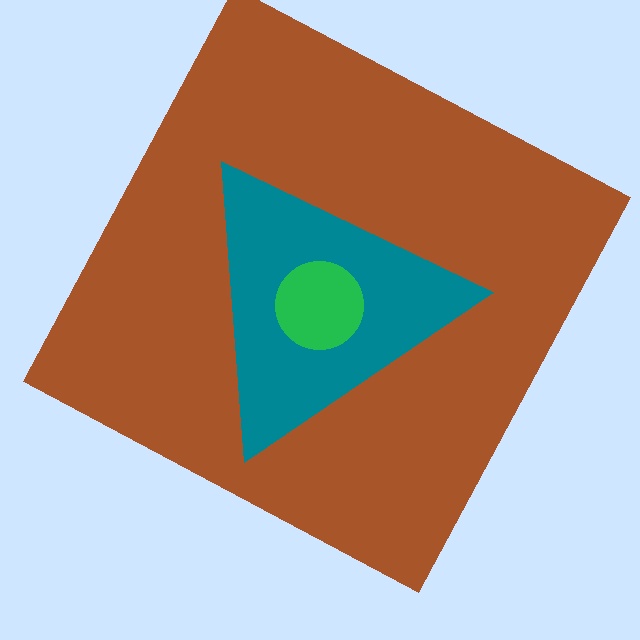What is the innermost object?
The green circle.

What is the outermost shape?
The brown square.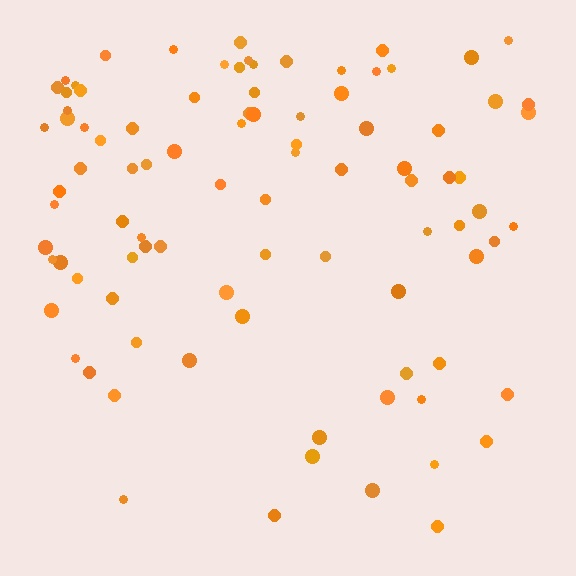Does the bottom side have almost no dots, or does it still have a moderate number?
Still a moderate number, just noticeably fewer than the top.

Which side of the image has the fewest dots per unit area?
The bottom.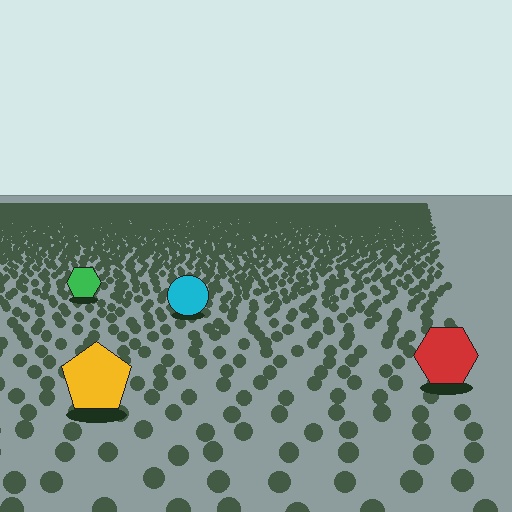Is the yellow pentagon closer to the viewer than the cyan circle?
Yes. The yellow pentagon is closer — you can tell from the texture gradient: the ground texture is coarser near it.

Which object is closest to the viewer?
The yellow pentagon is closest. The texture marks near it are larger and more spread out.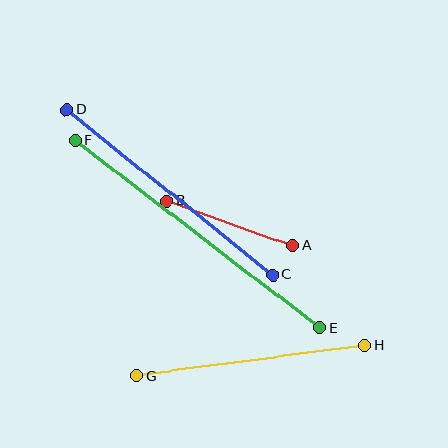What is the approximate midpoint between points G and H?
The midpoint is at approximately (251, 360) pixels.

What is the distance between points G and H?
The distance is approximately 230 pixels.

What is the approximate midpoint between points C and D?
The midpoint is at approximately (170, 192) pixels.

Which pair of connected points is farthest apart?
Points E and F are farthest apart.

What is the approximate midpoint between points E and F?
The midpoint is at approximately (198, 234) pixels.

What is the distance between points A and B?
The distance is approximately 134 pixels.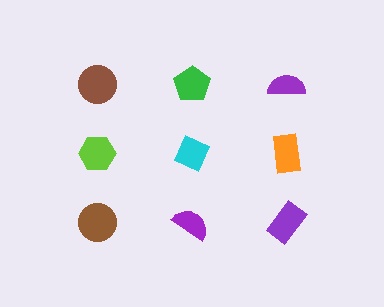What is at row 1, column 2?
A green pentagon.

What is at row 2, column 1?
A lime hexagon.